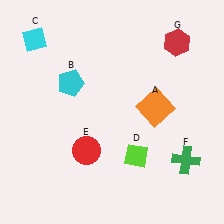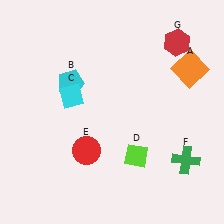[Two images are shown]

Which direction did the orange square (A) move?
The orange square (A) moved up.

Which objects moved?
The objects that moved are: the orange square (A), the cyan diamond (C).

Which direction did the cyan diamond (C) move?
The cyan diamond (C) moved down.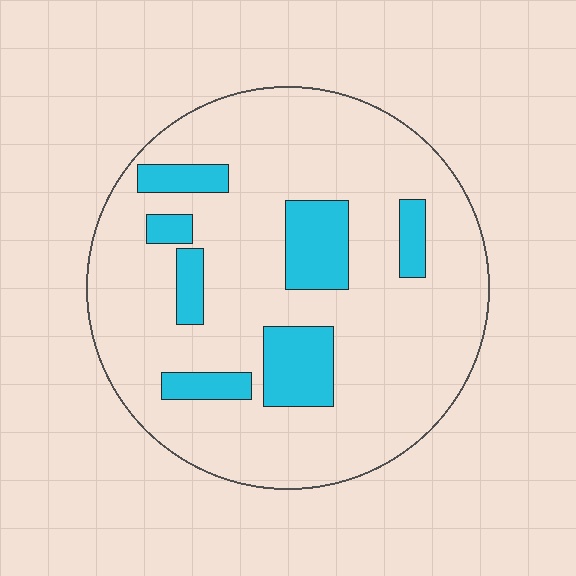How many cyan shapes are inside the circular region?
7.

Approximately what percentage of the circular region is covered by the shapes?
Approximately 20%.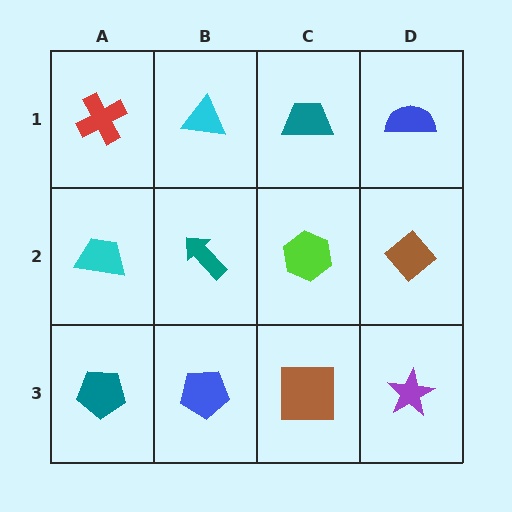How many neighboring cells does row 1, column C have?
3.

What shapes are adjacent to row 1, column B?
A teal arrow (row 2, column B), a red cross (row 1, column A), a teal trapezoid (row 1, column C).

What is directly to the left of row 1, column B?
A red cross.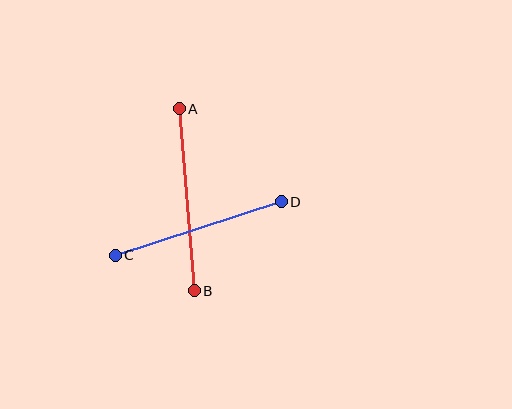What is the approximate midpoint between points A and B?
The midpoint is at approximately (187, 200) pixels.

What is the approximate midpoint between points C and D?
The midpoint is at approximately (198, 229) pixels.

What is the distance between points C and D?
The distance is approximately 174 pixels.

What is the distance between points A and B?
The distance is approximately 183 pixels.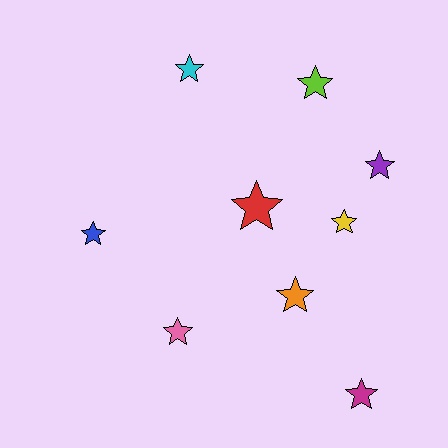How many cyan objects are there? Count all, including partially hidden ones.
There is 1 cyan object.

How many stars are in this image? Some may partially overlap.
There are 9 stars.